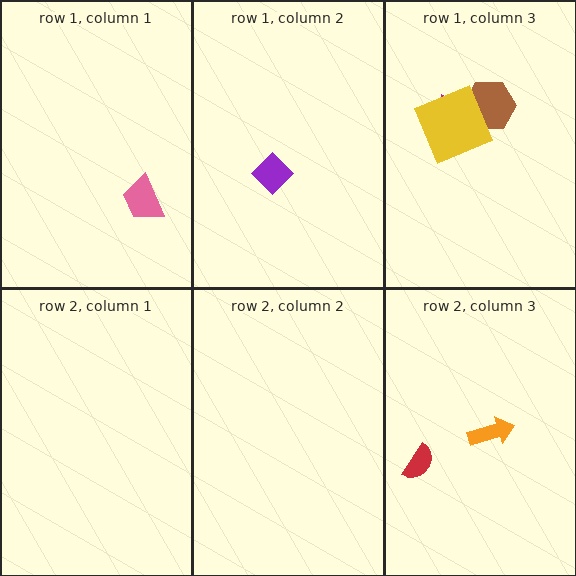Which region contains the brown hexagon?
The row 1, column 3 region.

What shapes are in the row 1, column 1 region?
The pink trapezoid.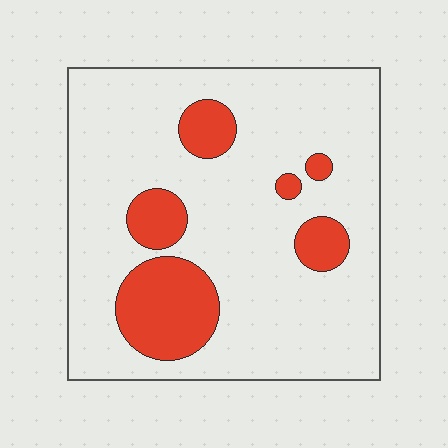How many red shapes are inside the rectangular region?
6.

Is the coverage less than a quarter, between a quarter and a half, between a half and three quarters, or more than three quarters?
Less than a quarter.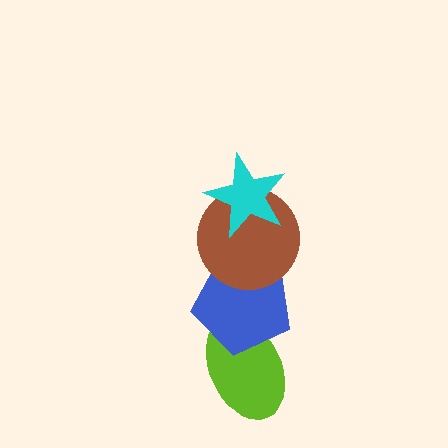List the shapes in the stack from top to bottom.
From top to bottom: the cyan star, the brown circle, the blue pentagon, the lime ellipse.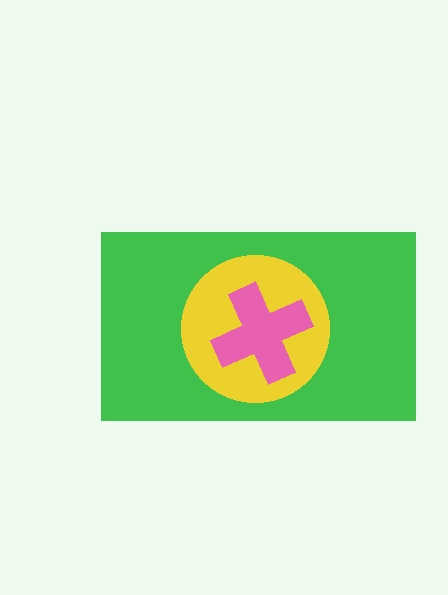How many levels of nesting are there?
3.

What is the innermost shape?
The pink cross.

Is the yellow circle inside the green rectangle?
Yes.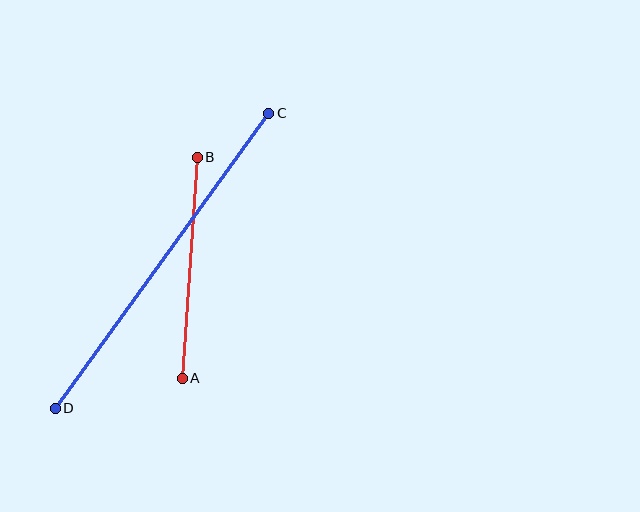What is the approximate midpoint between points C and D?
The midpoint is at approximately (162, 261) pixels.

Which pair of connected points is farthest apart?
Points C and D are farthest apart.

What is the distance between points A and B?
The distance is approximately 221 pixels.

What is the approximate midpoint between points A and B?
The midpoint is at approximately (190, 268) pixels.